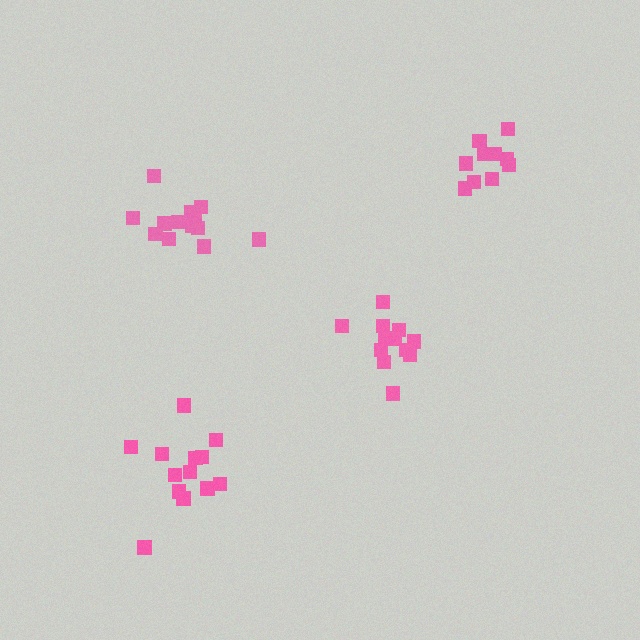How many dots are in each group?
Group 1: 13 dots, Group 2: 10 dots, Group 3: 13 dots, Group 4: 12 dots (48 total).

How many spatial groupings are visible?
There are 4 spatial groupings.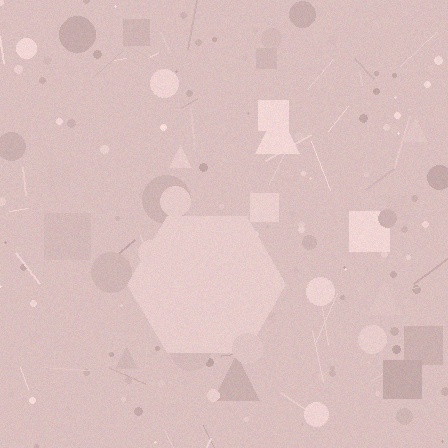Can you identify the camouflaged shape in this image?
The camouflaged shape is a hexagon.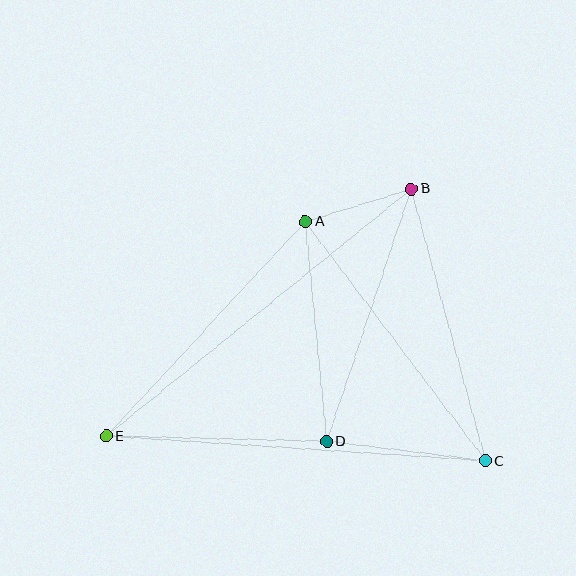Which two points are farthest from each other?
Points B and E are farthest from each other.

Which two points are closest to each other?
Points A and B are closest to each other.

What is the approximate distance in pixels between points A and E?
The distance between A and E is approximately 293 pixels.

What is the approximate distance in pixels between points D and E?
The distance between D and E is approximately 221 pixels.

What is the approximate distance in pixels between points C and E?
The distance between C and E is approximately 380 pixels.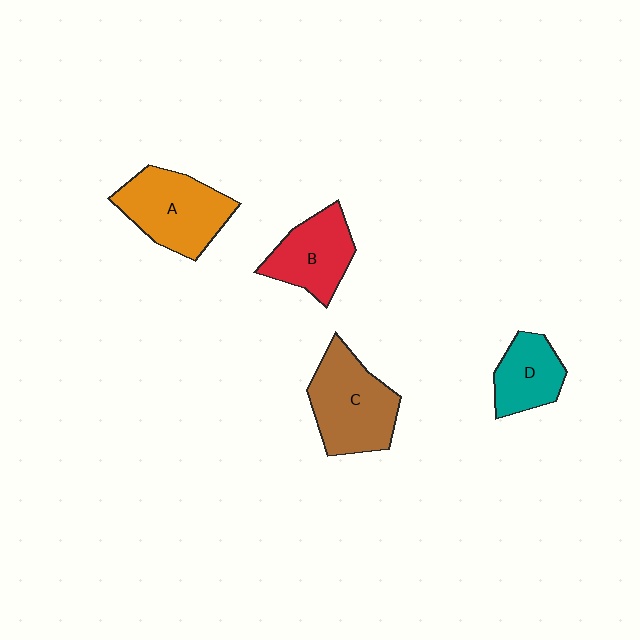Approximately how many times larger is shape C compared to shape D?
Approximately 1.6 times.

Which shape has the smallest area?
Shape D (teal).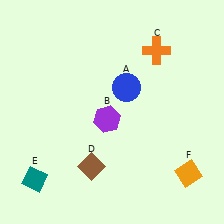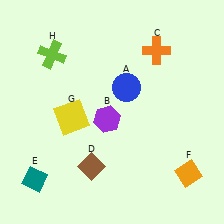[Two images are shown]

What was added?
A yellow square (G), a lime cross (H) were added in Image 2.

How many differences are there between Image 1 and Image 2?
There are 2 differences between the two images.